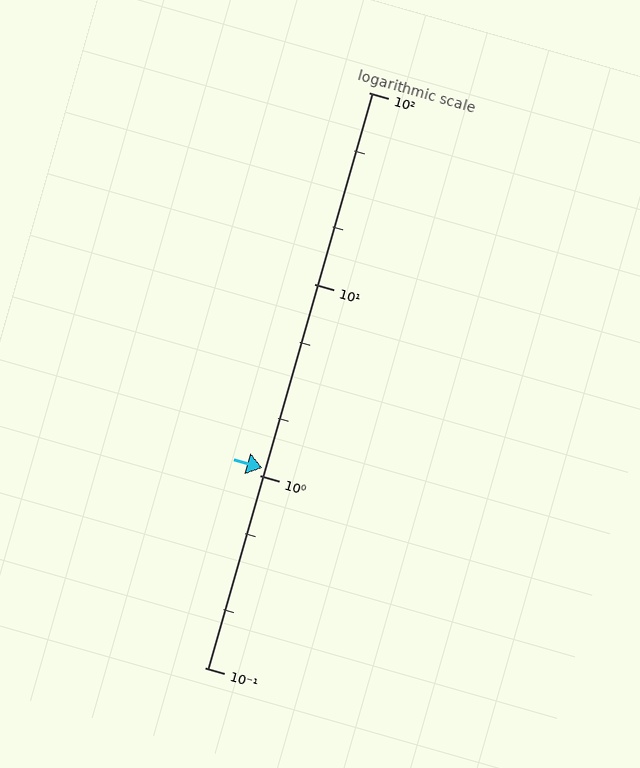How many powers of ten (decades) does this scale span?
The scale spans 3 decades, from 0.1 to 100.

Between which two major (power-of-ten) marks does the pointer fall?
The pointer is between 1 and 10.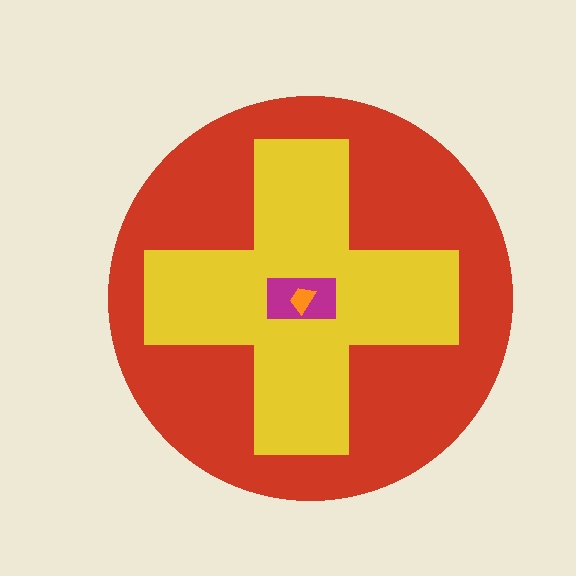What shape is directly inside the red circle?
The yellow cross.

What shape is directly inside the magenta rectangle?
The orange trapezoid.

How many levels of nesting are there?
4.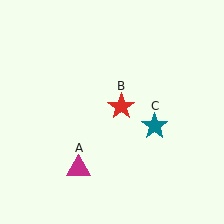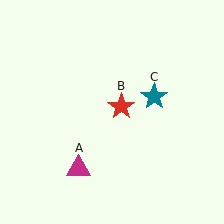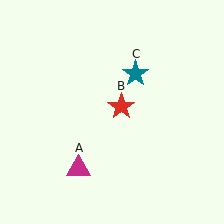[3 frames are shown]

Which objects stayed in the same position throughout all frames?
Magenta triangle (object A) and red star (object B) remained stationary.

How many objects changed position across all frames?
1 object changed position: teal star (object C).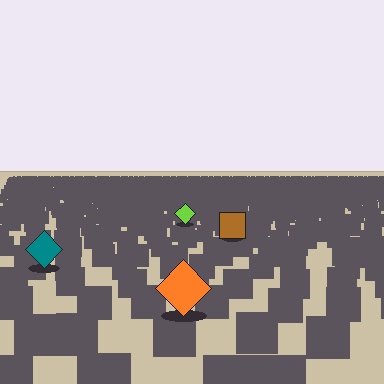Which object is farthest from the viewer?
The lime diamond is farthest from the viewer. It appears smaller and the ground texture around it is denser.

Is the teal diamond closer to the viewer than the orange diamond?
No. The orange diamond is closer — you can tell from the texture gradient: the ground texture is coarser near it.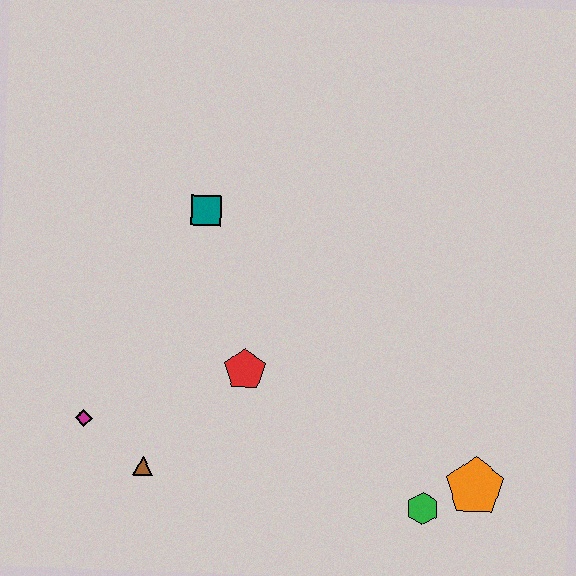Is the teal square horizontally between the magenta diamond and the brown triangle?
No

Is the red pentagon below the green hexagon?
No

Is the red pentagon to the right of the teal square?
Yes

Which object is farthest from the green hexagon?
The teal square is farthest from the green hexagon.